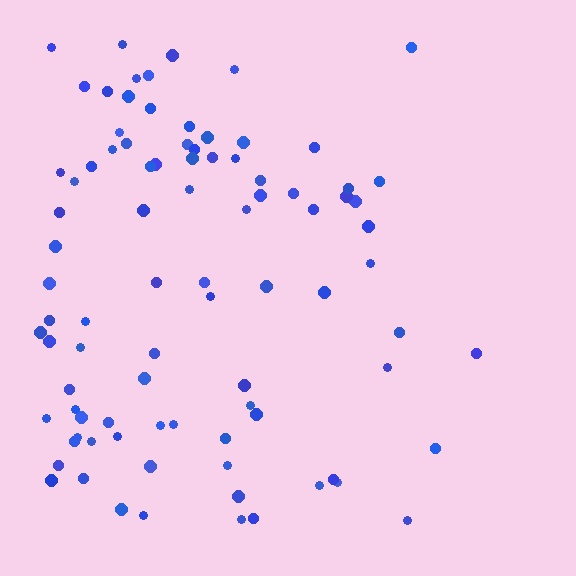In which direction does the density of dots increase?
From right to left, with the left side densest.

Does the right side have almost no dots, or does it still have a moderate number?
Still a moderate number, just noticeably fewer than the left.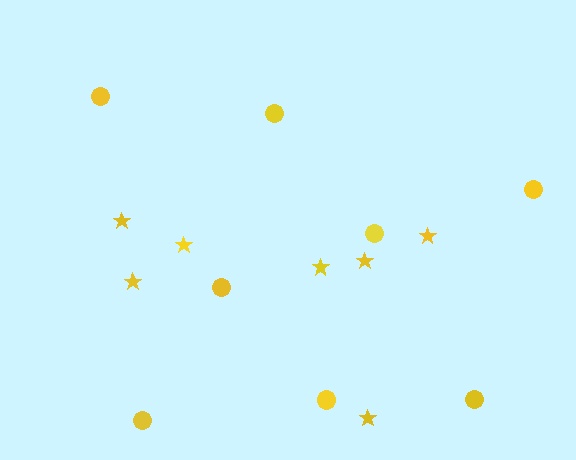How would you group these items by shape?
There are 2 groups: one group of stars (7) and one group of circles (8).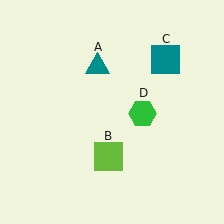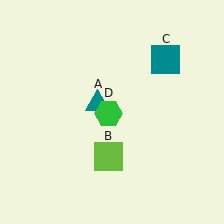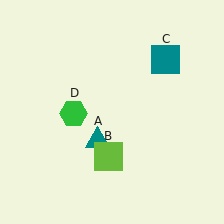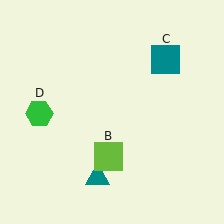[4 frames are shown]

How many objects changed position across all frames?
2 objects changed position: teal triangle (object A), green hexagon (object D).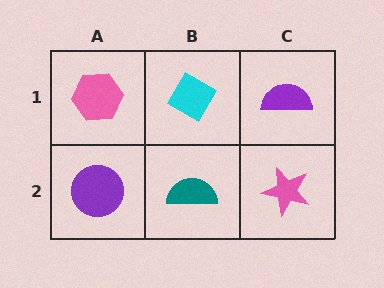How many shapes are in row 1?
3 shapes.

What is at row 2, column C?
A pink star.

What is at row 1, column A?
A pink hexagon.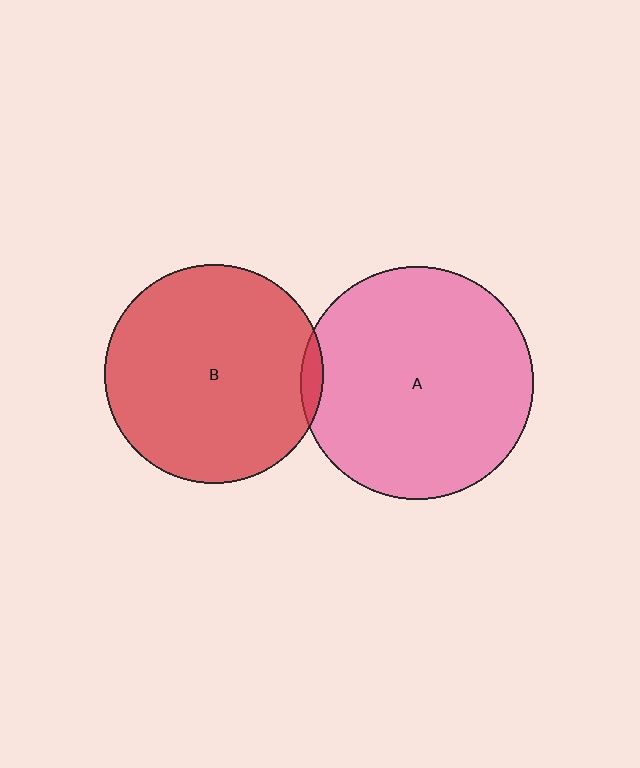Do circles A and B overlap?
Yes.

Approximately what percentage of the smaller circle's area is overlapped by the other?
Approximately 5%.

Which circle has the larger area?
Circle A (pink).